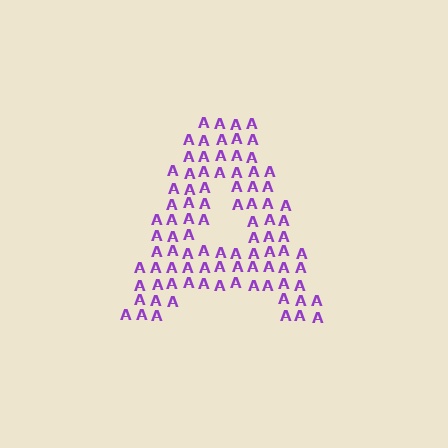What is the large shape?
The large shape is the letter A.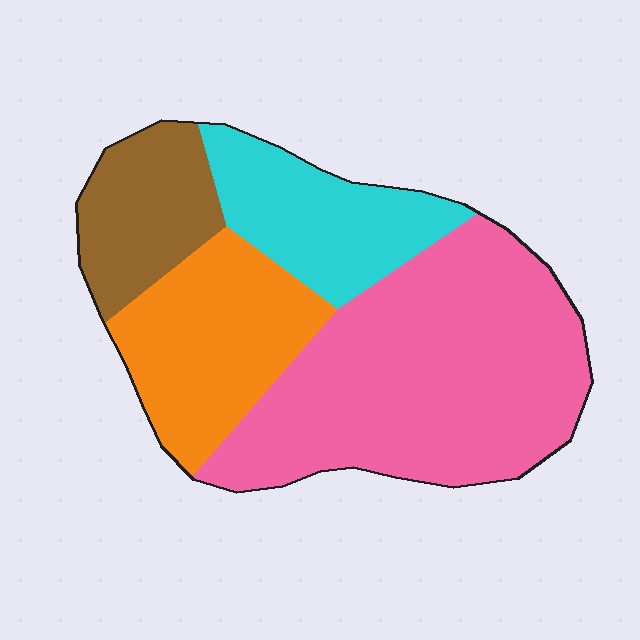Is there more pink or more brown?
Pink.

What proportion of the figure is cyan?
Cyan takes up about one sixth (1/6) of the figure.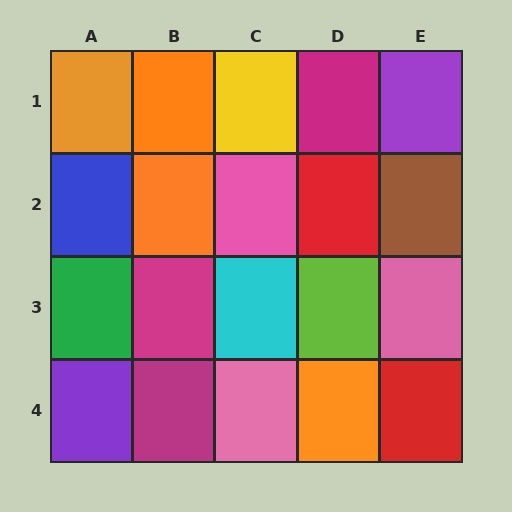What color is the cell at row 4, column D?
Orange.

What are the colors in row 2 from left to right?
Blue, orange, pink, red, brown.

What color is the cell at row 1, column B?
Orange.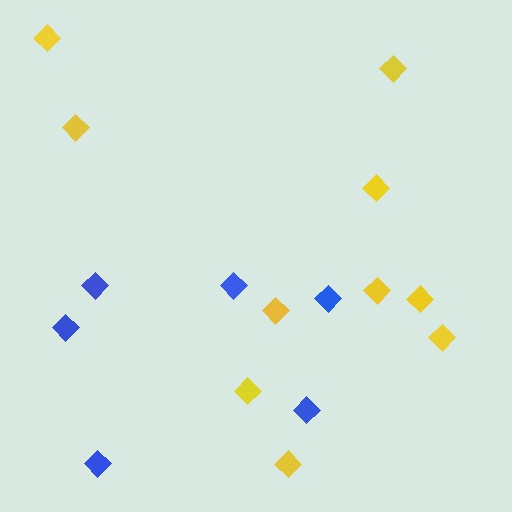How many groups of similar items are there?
There are 2 groups: one group of yellow diamonds (10) and one group of blue diamonds (6).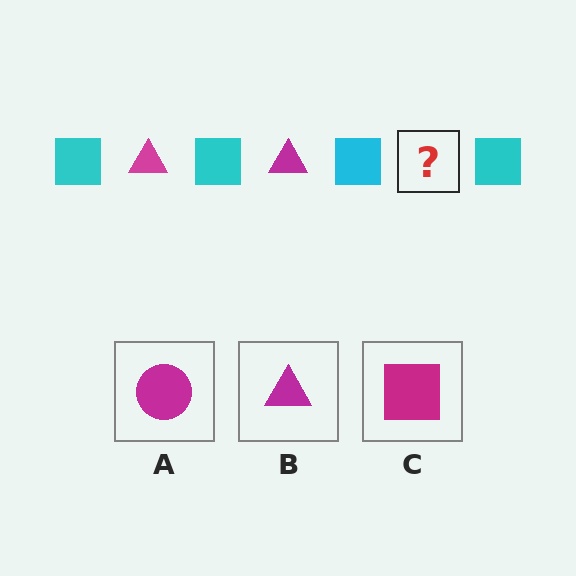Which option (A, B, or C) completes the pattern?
B.